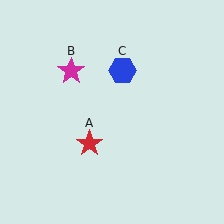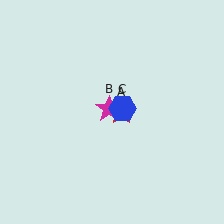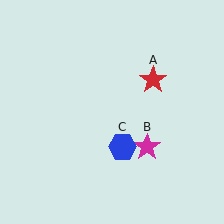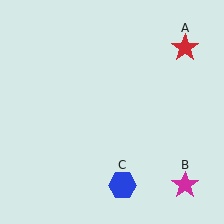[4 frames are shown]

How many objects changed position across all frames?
3 objects changed position: red star (object A), magenta star (object B), blue hexagon (object C).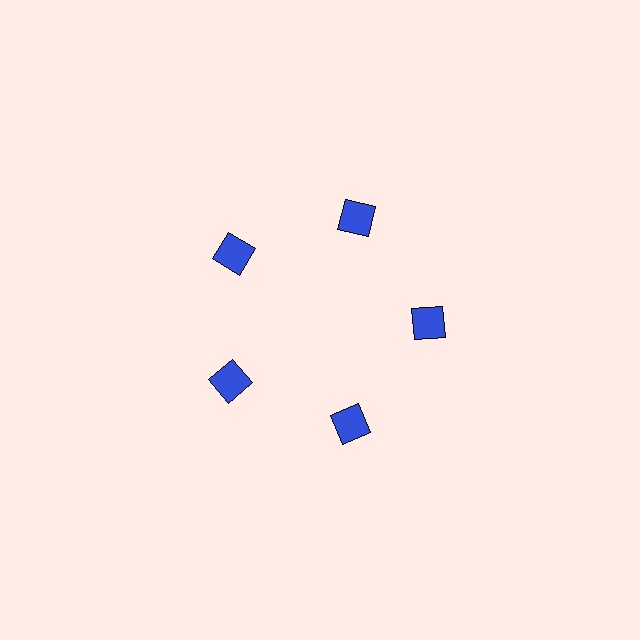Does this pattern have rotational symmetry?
Yes, this pattern has 5-fold rotational symmetry. It looks the same after rotating 72 degrees around the center.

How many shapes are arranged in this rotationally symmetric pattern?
There are 5 shapes, arranged in 5 groups of 1.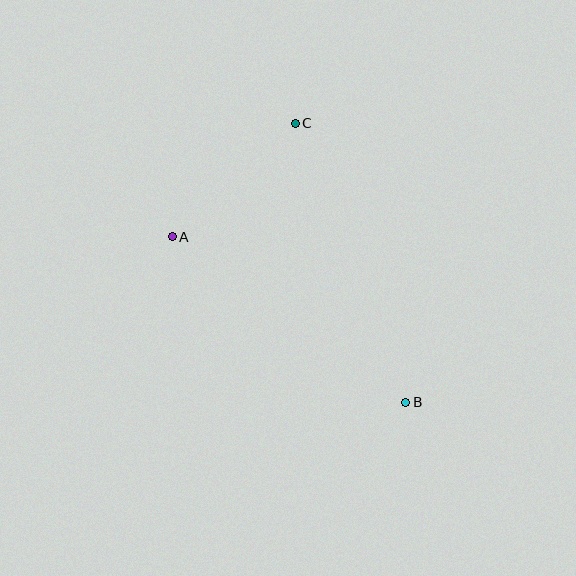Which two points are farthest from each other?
Points B and C are farthest from each other.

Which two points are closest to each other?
Points A and C are closest to each other.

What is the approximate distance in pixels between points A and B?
The distance between A and B is approximately 286 pixels.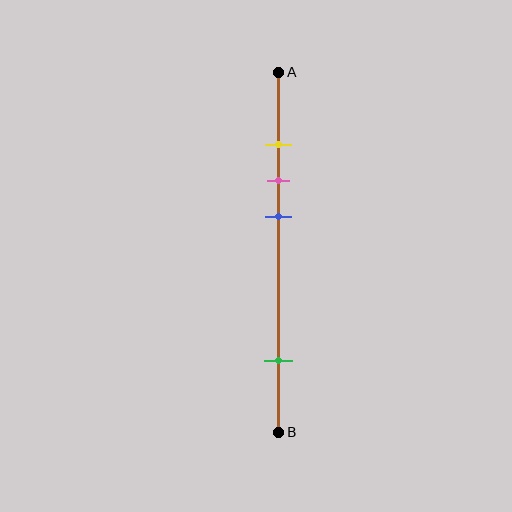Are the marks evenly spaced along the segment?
No, the marks are not evenly spaced.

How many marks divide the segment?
There are 4 marks dividing the segment.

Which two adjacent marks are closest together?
The yellow and pink marks are the closest adjacent pair.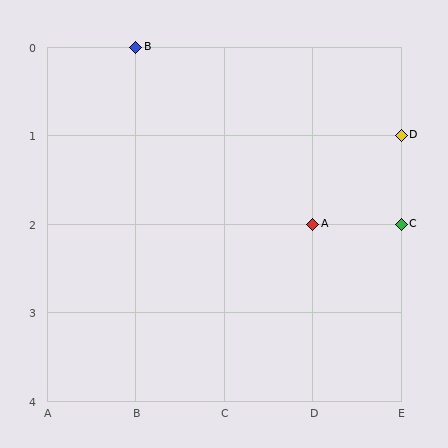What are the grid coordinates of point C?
Point C is at grid coordinates (E, 2).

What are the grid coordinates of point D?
Point D is at grid coordinates (E, 1).